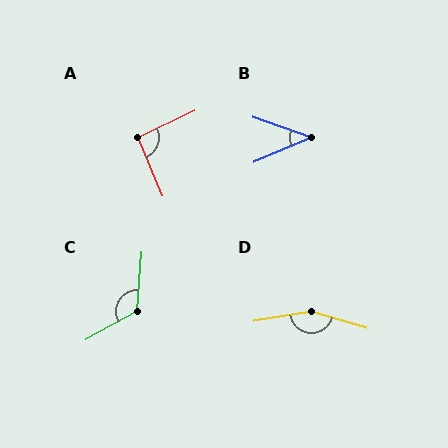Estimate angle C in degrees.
Approximately 123 degrees.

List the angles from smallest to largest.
B (42°), A (93°), C (123°), D (154°).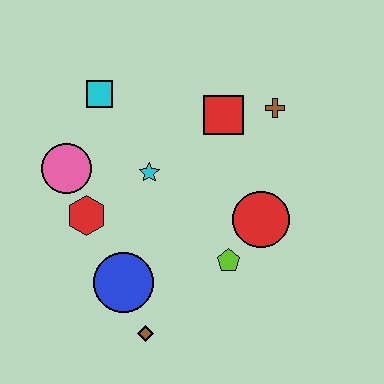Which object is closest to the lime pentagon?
The red circle is closest to the lime pentagon.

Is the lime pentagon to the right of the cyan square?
Yes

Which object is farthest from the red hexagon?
The brown cross is farthest from the red hexagon.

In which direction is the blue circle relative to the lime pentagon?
The blue circle is to the left of the lime pentagon.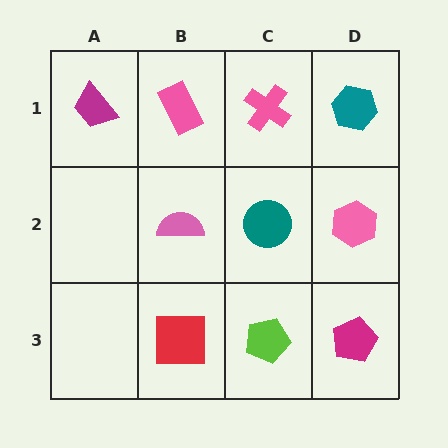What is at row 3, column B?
A red square.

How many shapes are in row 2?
3 shapes.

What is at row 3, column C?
A lime pentagon.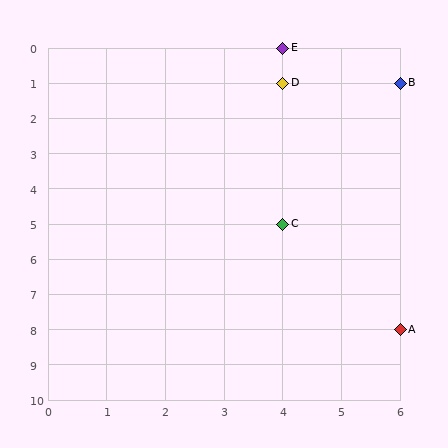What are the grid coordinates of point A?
Point A is at grid coordinates (6, 8).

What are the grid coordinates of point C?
Point C is at grid coordinates (4, 5).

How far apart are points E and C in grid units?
Points E and C are 5 rows apart.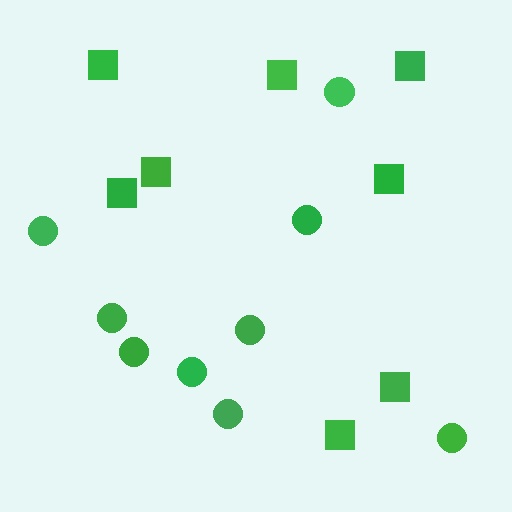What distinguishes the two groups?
There are 2 groups: one group of squares (8) and one group of circles (9).